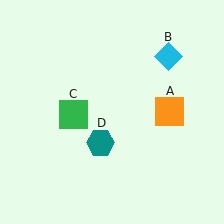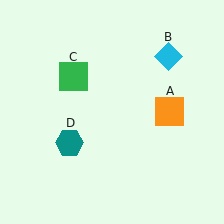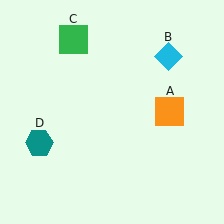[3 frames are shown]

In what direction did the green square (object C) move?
The green square (object C) moved up.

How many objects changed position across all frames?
2 objects changed position: green square (object C), teal hexagon (object D).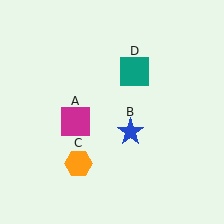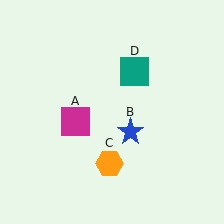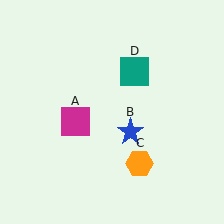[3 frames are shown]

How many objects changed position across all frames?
1 object changed position: orange hexagon (object C).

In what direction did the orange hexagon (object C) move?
The orange hexagon (object C) moved right.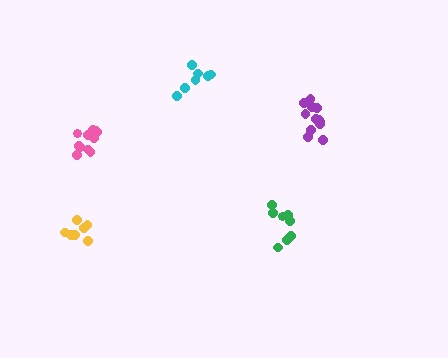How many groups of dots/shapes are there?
There are 5 groups.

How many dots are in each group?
Group 1: 7 dots, Group 2: 12 dots, Group 3: 7 dots, Group 4: 12 dots, Group 5: 8 dots (46 total).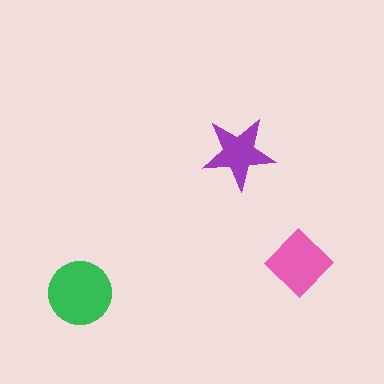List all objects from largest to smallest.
The green circle, the pink diamond, the purple star.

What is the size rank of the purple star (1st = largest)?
3rd.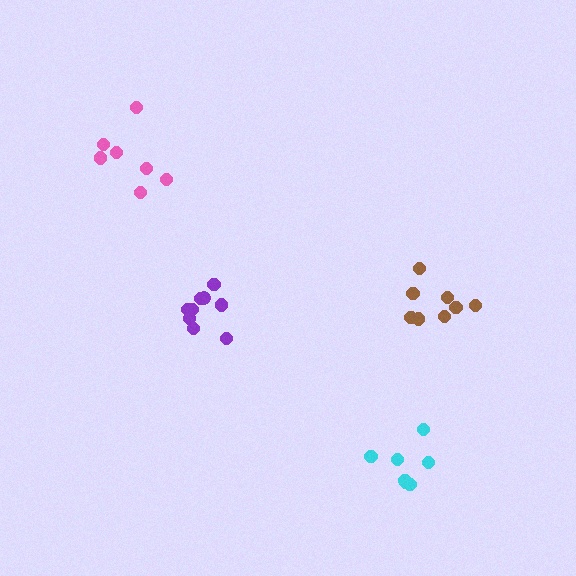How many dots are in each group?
Group 1: 9 dots, Group 2: 7 dots, Group 3: 8 dots, Group 4: 7 dots (31 total).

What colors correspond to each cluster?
The clusters are colored: purple, pink, brown, cyan.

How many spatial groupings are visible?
There are 4 spatial groupings.